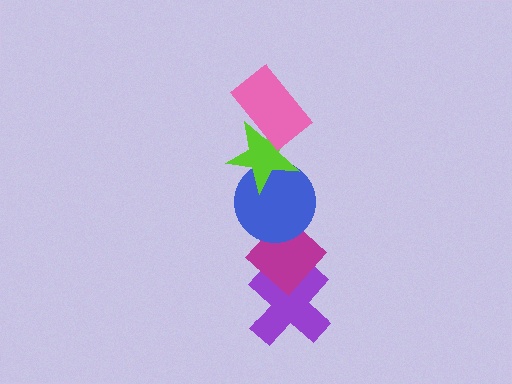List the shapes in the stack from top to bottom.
From top to bottom: the pink rectangle, the lime star, the blue circle, the magenta diamond, the purple cross.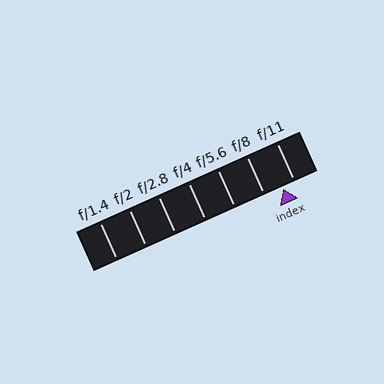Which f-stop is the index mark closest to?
The index mark is closest to f/11.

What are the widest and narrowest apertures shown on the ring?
The widest aperture shown is f/1.4 and the narrowest is f/11.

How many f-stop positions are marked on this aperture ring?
There are 7 f-stop positions marked.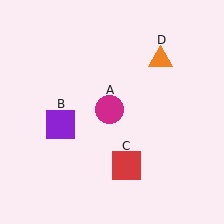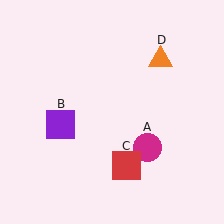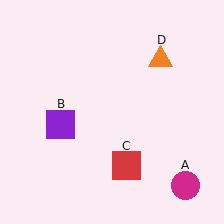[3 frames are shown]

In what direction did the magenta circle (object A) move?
The magenta circle (object A) moved down and to the right.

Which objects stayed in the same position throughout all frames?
Purple square (object B) and red square (object C) and orange triangle (object D) remained stationary.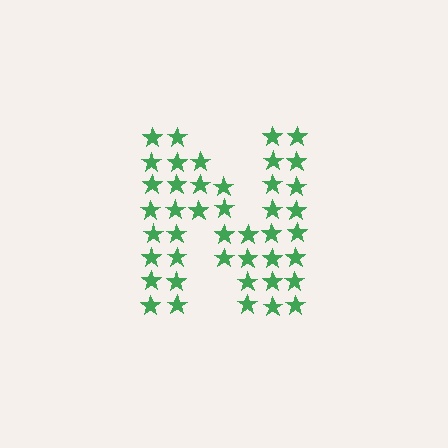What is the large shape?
The large shape is the letter N.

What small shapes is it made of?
It is made of small stars.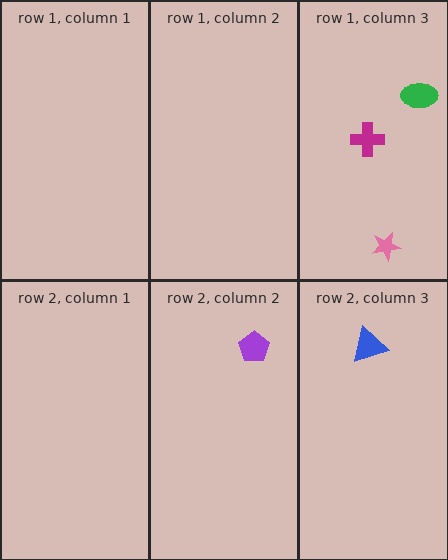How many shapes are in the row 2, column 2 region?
1.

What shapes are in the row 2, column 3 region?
The blue triangle.